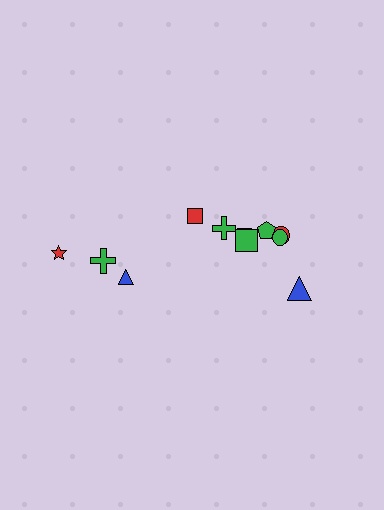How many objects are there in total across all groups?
There are 11 objects.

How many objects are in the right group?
There are 7 objects.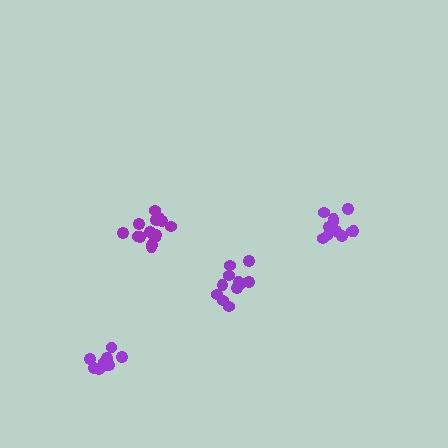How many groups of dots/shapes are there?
There are 4 groups.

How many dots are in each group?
Group 1: 12 dots, Group 2: 14 dots, Group 3: 11 dots, Group 4: 11 dots (48 total).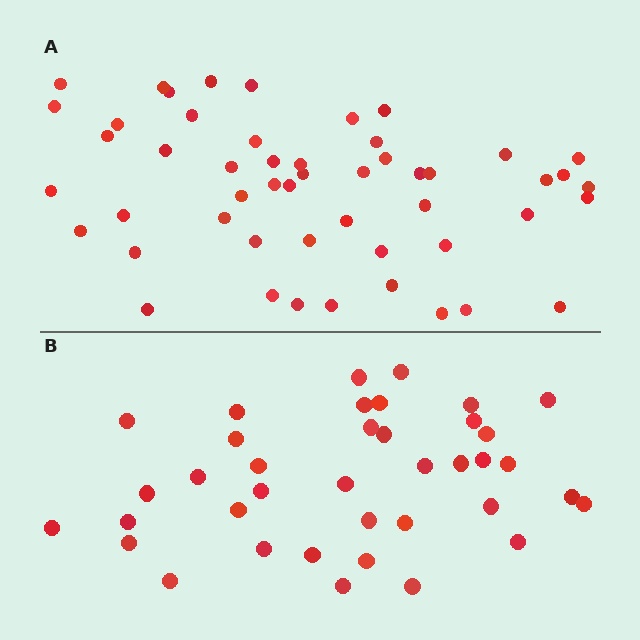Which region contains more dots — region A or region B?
Region A (the top region) has more dots.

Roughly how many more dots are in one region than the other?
Region A has approximately 15 more dots than region B.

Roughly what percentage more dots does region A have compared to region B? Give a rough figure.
About 35% more.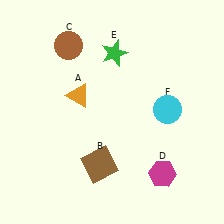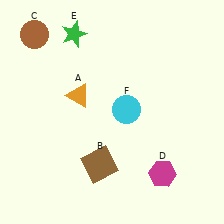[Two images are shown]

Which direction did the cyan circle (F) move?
The cyan circle (F) moved left.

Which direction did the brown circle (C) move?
The brown circle (C) moved left.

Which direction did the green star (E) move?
The green star (E) moved left.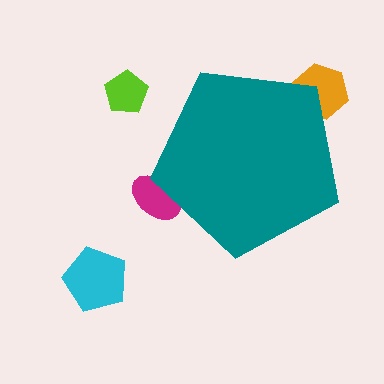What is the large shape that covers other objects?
A teal pentagon.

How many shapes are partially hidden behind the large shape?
2 shapes are partially hidden.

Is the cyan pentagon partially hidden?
No, the cyan pentagon is fully visible.